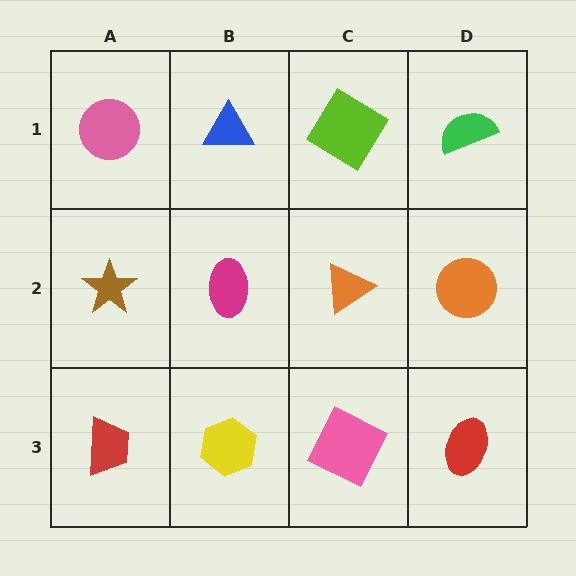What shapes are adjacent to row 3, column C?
An orange triangle (row 2, column C), a yellow hexagon (row 3, column B), a red ellipse (row 3, column D).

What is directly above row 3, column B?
A magenta ellipse.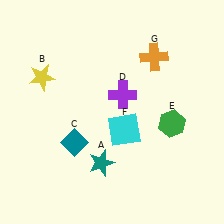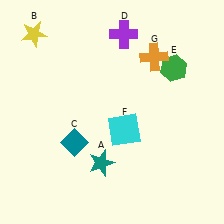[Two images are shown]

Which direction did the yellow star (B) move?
The yellow star (B) moved up.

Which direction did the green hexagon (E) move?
The green hexagon (E) moved up.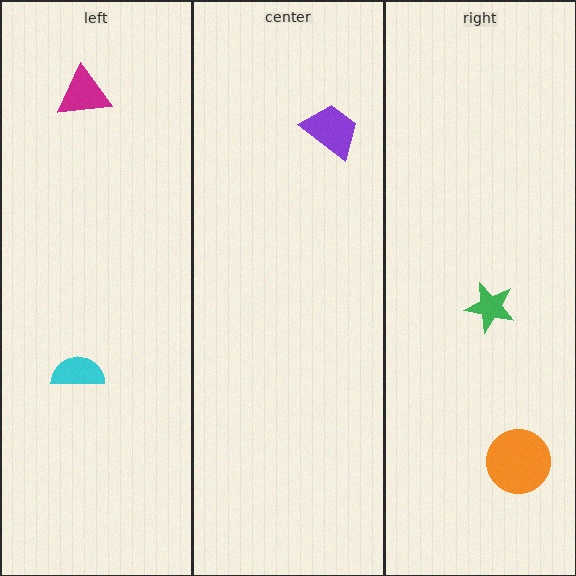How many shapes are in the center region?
1.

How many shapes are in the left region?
2.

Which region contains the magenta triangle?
The left region.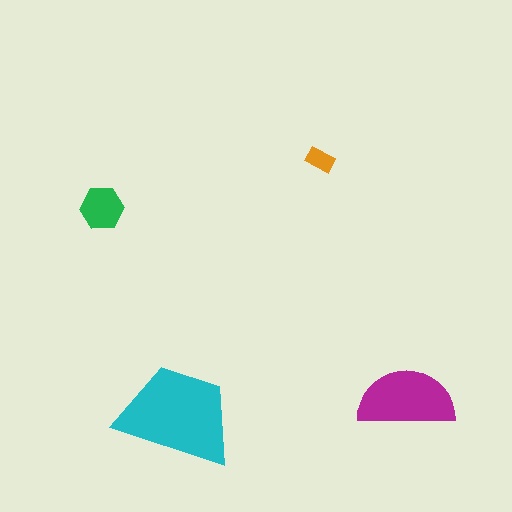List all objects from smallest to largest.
The orange rectangle, the green hexagon, the magenta semicircle, the cyan trapezoid.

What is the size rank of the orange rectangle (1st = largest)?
4th.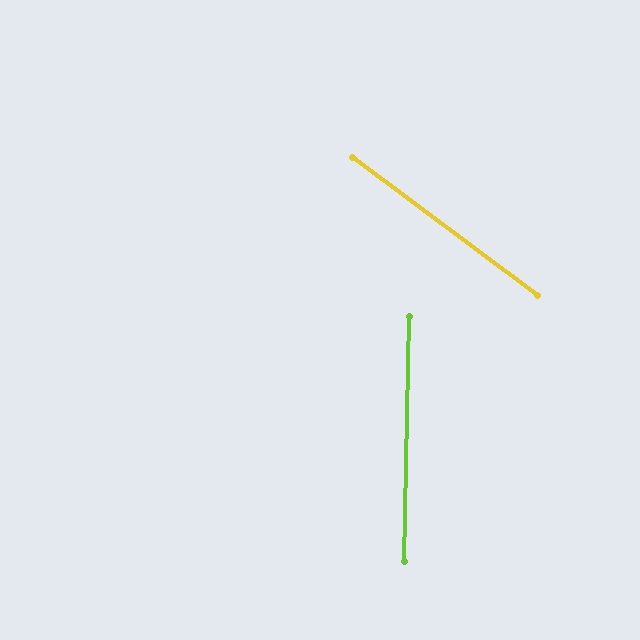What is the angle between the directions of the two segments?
Approximately 55 degrees.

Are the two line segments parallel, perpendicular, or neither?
Neither parallel nor perpendicular — they differ by about 55°.